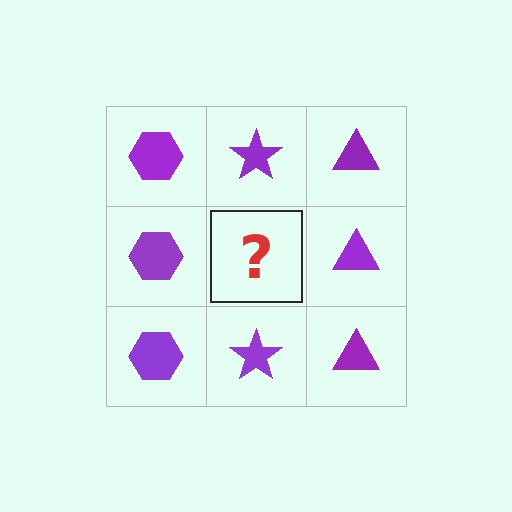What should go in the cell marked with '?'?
The missing cell should contain a purple star.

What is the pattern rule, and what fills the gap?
The rule is that each column has a consistent shape. The gap should be filled with a purple star.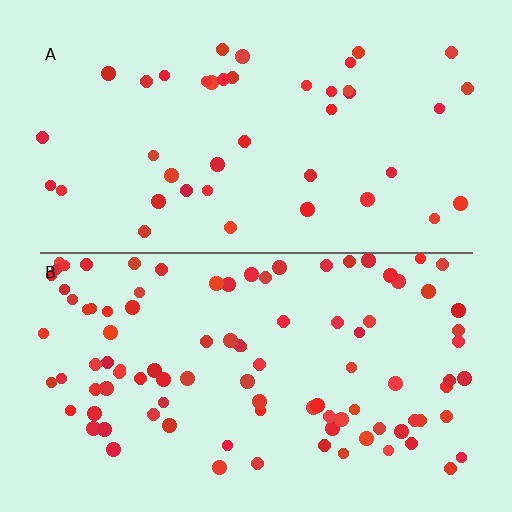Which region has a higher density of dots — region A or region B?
B (the bottom).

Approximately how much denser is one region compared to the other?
Approximately 2.4× — region B over region A.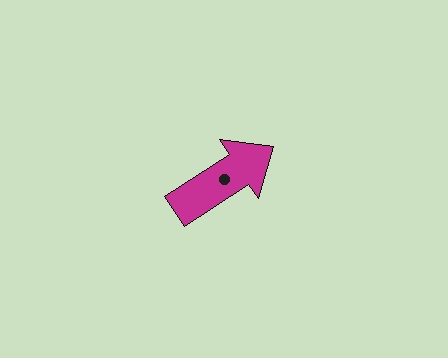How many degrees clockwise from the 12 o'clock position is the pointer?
Approximately 57 degrees.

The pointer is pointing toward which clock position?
Roughly 2 o'clock.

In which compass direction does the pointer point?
Northeast.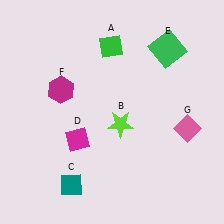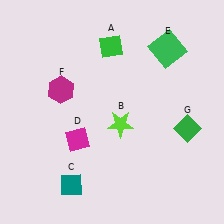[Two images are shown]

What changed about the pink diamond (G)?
In Image 1, G is pink. In Image 2, it changed to green.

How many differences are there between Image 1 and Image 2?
There is 1 difference between the two images.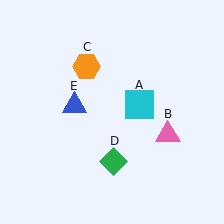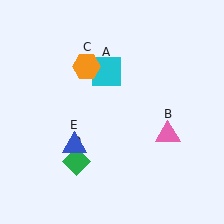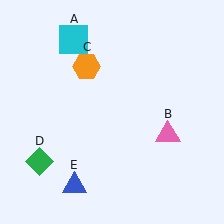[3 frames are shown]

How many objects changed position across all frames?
3 objects changed position: cyan square (object A), green diamond (object D), blue triangle (object E).